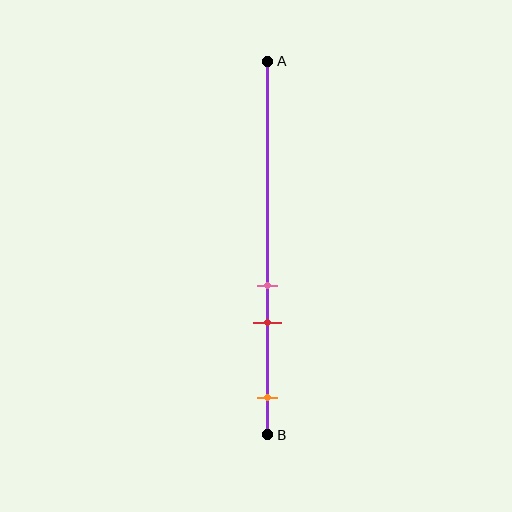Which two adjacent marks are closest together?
The pink and red marks are the closest adjacent pair.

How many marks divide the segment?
There are 3 marks dividing the segment.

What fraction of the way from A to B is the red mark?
The red mark is approximately 70% (0.7) of the way from A to B.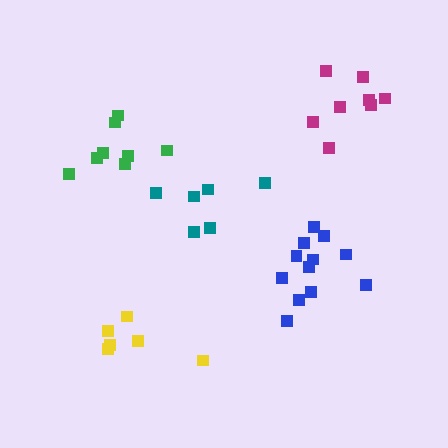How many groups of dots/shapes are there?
There are 5 groups.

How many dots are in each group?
Group 1: 12 dots, Group 2: 6 dots, Group 3: 6 dots, Group 4: 8 dots, Group 5: 8 dots (40 total).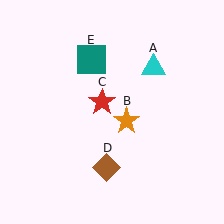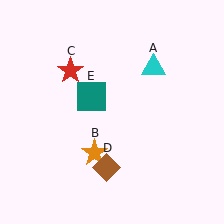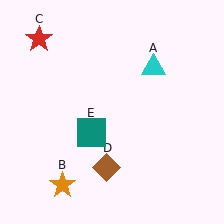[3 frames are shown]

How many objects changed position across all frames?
3 objects changed position: orange star (object B), red star (object C), teal square (object E).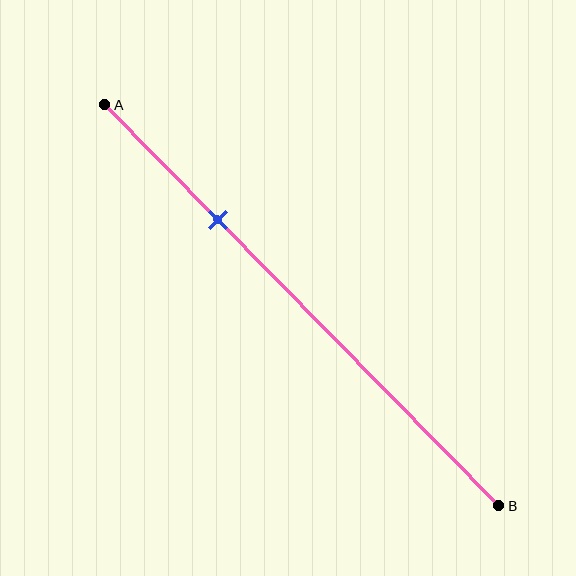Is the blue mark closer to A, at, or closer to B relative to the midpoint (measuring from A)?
The blue mark is closer to point A than the midpoint of segment AB.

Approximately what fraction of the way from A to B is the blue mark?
The blue mark is approximately 30% of the way from A to B.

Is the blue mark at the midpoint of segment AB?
No, the mark is at about 30% from A, not at the 50% midpoint.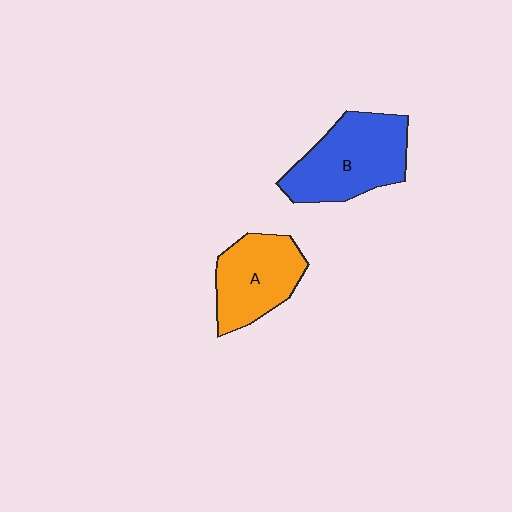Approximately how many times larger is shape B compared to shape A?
Approximately 1.3 times.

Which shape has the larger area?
Shape B (blue).